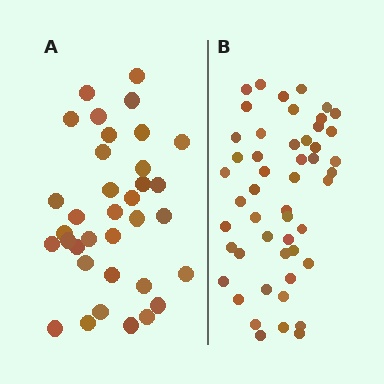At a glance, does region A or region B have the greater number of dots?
Region B (the right region) has more dots.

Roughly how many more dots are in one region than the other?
Region B has approximately 15 more dots than region A.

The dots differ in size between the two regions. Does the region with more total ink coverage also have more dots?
No. Region A has more total ink coverage because its dots are larger, but region B actually contains more individual dots. Total area can be misleading — the number of items is what matters here.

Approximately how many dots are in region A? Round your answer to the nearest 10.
About 40 dots. (The exact count is 35, which rounds to 40.)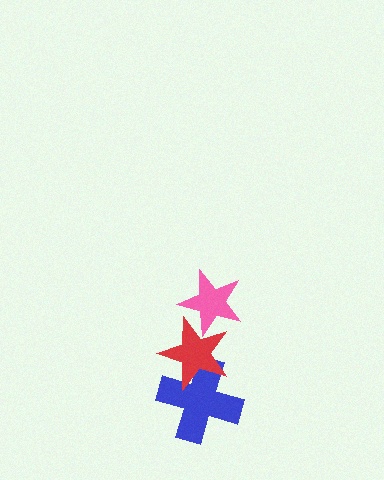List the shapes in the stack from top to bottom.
From top to bottom: the pink star, the red star, the blue cross.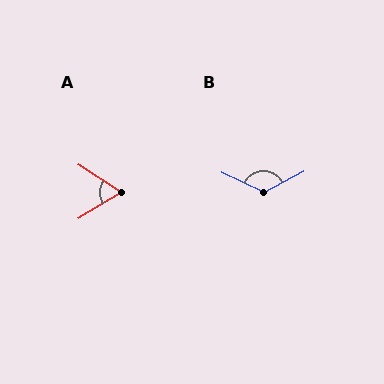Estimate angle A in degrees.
Approximately 64 degrees.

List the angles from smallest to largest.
A (64°), B (127°).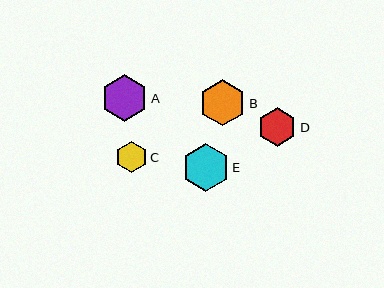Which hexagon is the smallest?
Hexagon C is the smallest with a size of approximately 31 pixels.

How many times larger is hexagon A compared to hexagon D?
Hexagon A is approximately 1.2 times the size of hexagon D.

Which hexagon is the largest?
Hexagon E is the largest with a size of approximately 47 pixels.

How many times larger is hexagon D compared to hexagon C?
Hexagon D is approximately 1.2 times the size of hexagon C.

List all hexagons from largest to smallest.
From largest to smallest: E, A, B, D, C.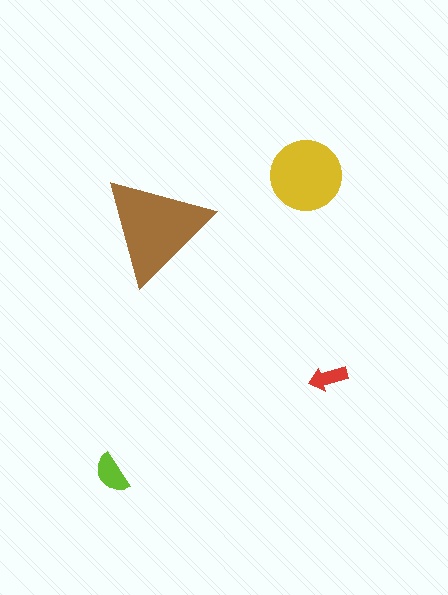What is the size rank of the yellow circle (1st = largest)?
2nd.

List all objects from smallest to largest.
The red arrow, the lime semicircle, the yellow circle, the brown triangle.